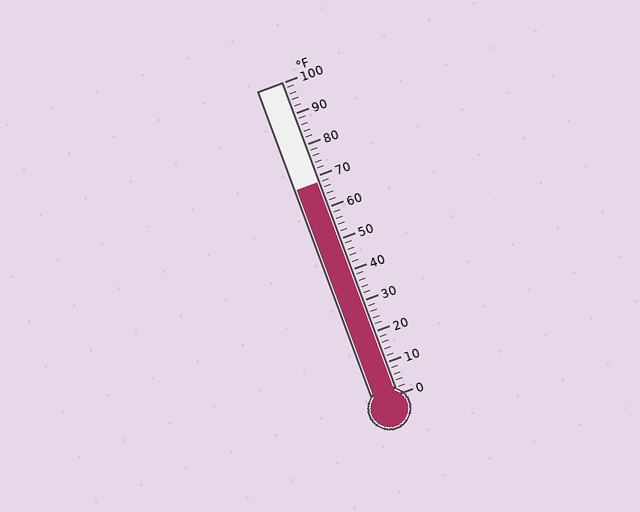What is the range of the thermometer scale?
The thermometer scale ranges from 0°F to 100°F.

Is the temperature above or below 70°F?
The temperature is below 70°F.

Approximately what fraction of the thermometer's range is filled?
The thermometer is filled to approximately 70% of its range.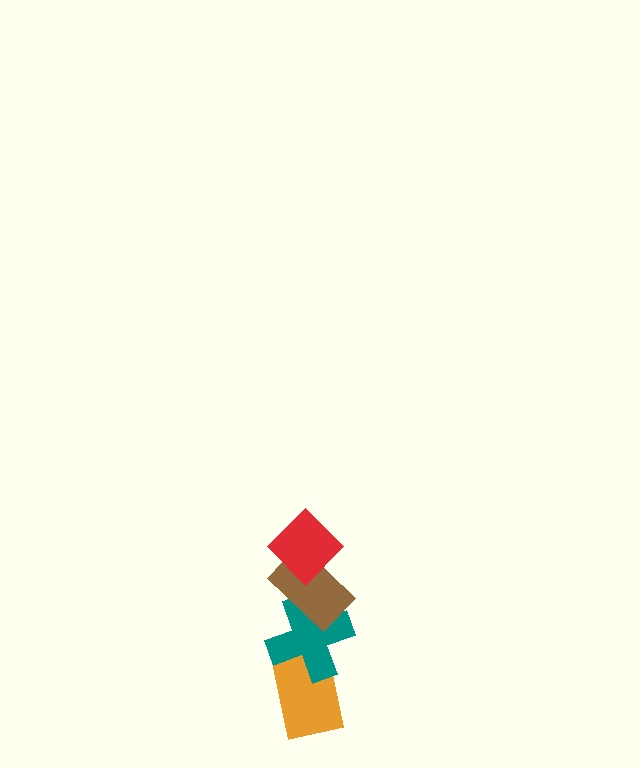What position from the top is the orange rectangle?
The orange rectangle is 4th from the top.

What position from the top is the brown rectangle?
The brown rectangle is 2nd from the top.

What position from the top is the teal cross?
The teal cross is 3rd from the top.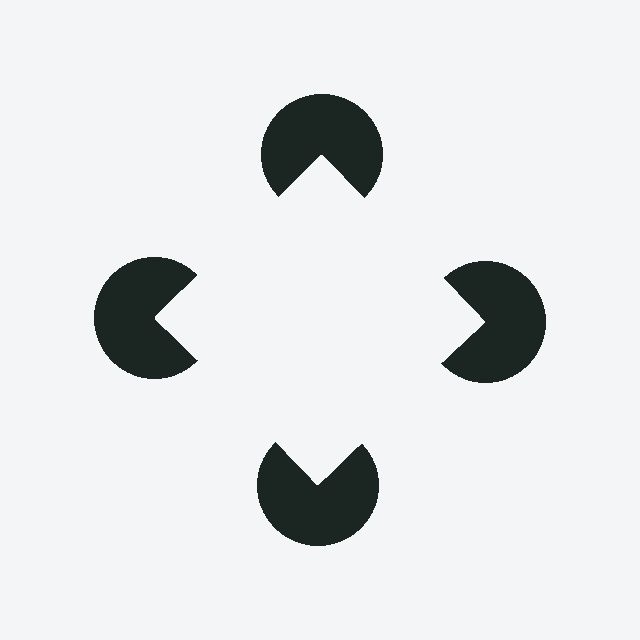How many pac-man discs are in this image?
There are 4 — one at each vertex of the illusory square.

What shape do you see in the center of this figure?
An illusory square — its edges are inferred from the aligned wedge cuts in the pac-man discs, not physically drawn.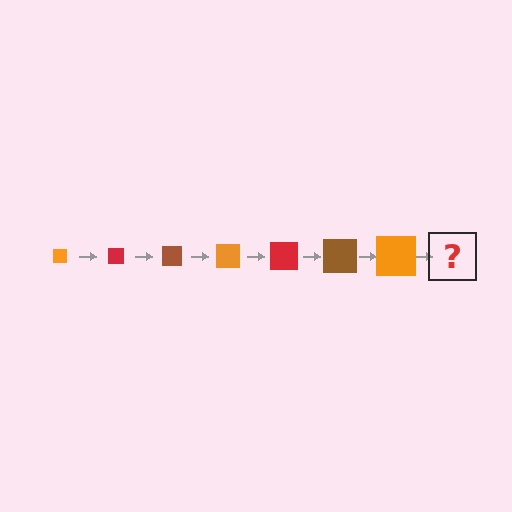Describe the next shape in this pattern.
It should be a red square, larger than the previous one.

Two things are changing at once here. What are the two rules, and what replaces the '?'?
The two rules are that the square grows larger each step and the color cycles through orange, red, and brown. The '?' should be a red square, larger than the previous one.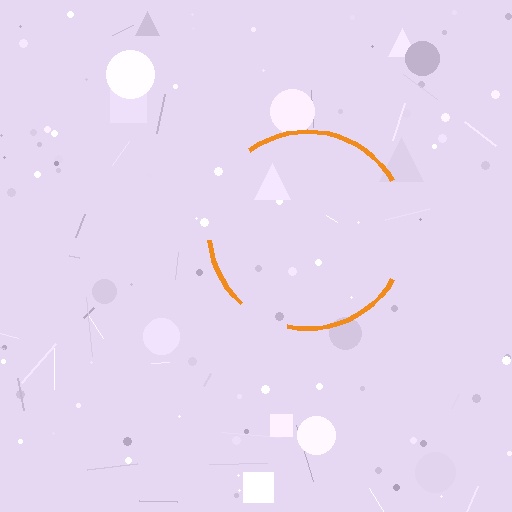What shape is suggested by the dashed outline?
The dashed outline suggests a circle.